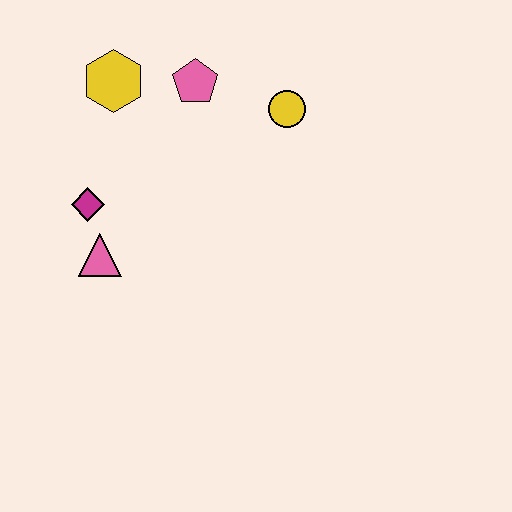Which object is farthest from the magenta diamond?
The yellow circle is farthest from the magenta diamond.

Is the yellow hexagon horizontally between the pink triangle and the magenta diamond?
No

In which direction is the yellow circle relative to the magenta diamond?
The yellow circle is to the right of the magenta diamond.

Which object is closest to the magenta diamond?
The pink triangle is closest to the magenta diamond.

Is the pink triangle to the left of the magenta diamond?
No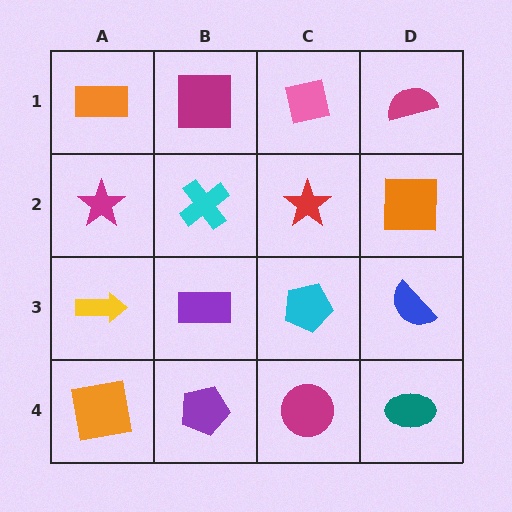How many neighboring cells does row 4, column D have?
2.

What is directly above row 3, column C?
A red star.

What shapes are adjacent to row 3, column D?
An orange square (row 2, column D), a teal ellipse (row 4, column D), a cyan pentagon (row 3, column C).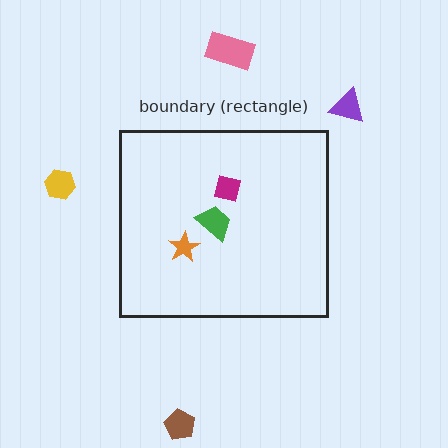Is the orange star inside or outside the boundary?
Inside.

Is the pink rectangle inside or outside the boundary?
Outside.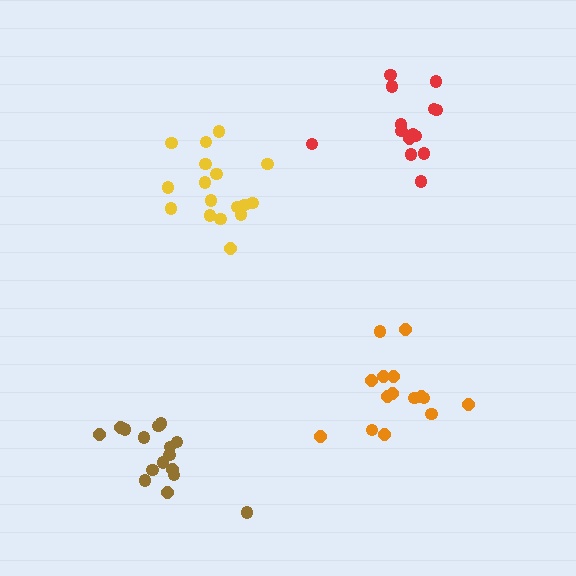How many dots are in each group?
Group 1: 14 dots, Group 2: 17 dots, Group 3: 17 dots, Group 4: 15 dots (63 total).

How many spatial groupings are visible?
There are 4 spatial groupings.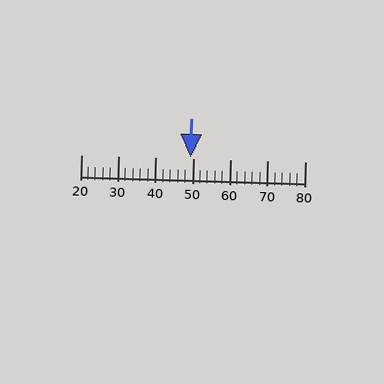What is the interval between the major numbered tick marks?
The major tick marks are spaced 10 units apart.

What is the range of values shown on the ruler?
The ruler shows values from 20 to 80.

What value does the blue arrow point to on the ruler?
The blue arrow points to approximately 49.